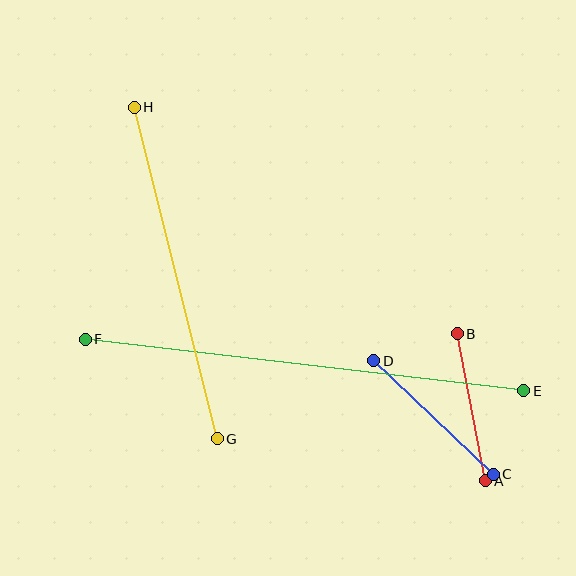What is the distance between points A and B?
The distance is approximately 150 pixels.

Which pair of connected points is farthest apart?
Points E and F are farthest apart.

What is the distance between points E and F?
The distance is approximately 442 pixels.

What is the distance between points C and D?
The distance is approximately 165 pixels.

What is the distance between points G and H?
The distance is approximately 342 pixels.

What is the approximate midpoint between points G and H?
The midpoint is at approximately (176, 273) pixels.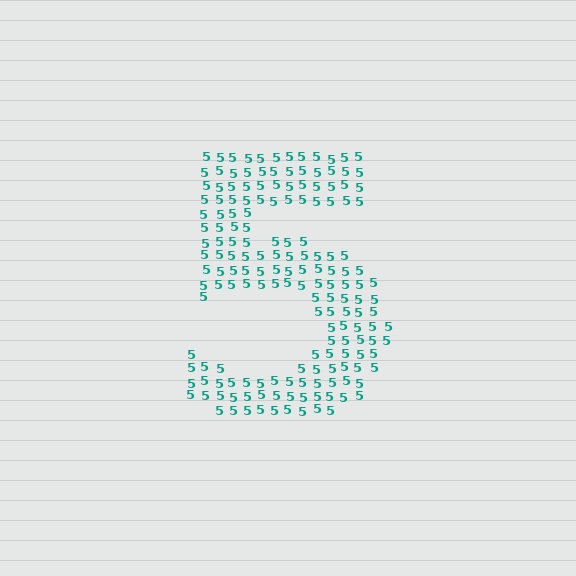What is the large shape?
The large shape is the digit 5.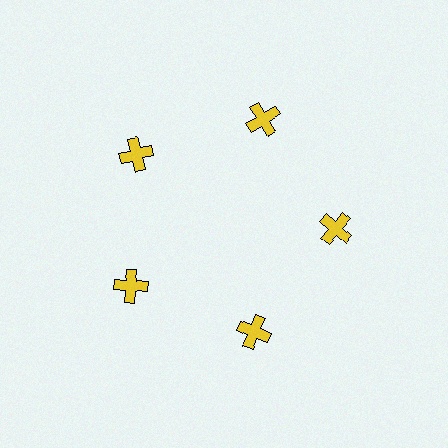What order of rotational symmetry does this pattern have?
This pattern has 5-fold rotational symmetry.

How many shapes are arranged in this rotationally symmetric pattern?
There are 5 shapes, arranged in 5 groups of 1.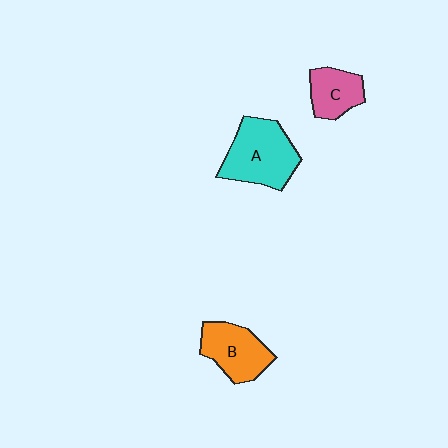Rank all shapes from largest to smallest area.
From largest to smallest: A (cyan), B (orange), C (pink).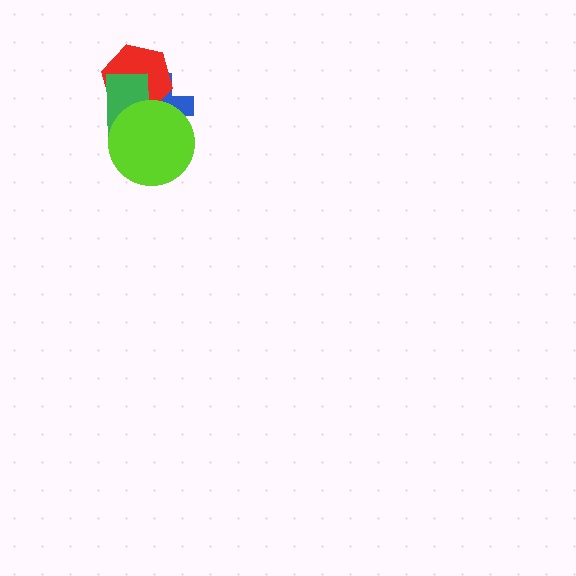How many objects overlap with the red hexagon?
3 objects overlap with the red hexagon.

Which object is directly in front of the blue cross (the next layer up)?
The red hexagon is directly in front of the blue cross.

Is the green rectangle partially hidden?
Yes, it is partially covered by another shape.